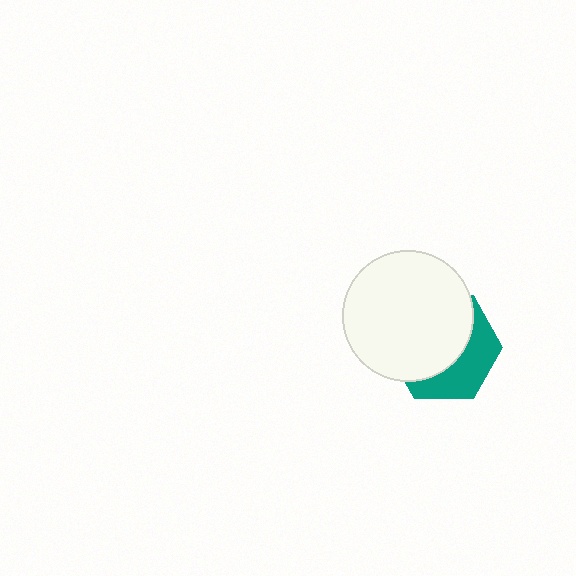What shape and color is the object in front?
The object in front is a white circle.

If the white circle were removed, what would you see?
You would see the complete teal hexagon.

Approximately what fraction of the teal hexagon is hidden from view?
Roughly 61% of the teal hexagon is hidden behind the white circle.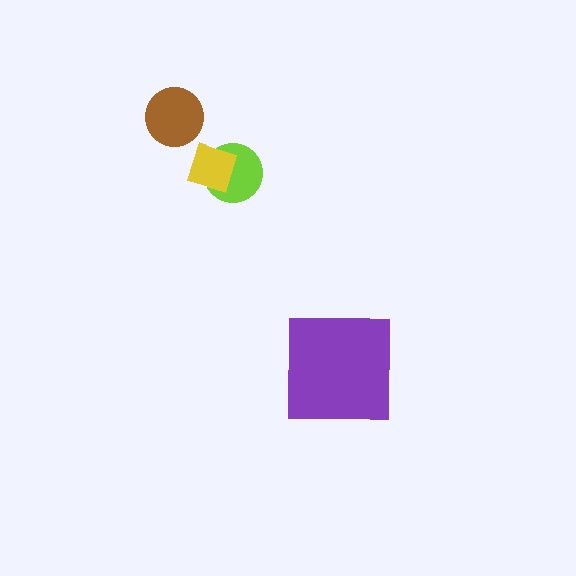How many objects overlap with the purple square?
0 objects overlap with the purple square.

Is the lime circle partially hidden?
Yes, it is partially covered by another shape.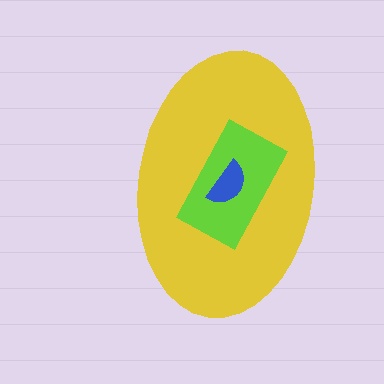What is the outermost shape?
The yellow ellipse.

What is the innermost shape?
The blue semicircle.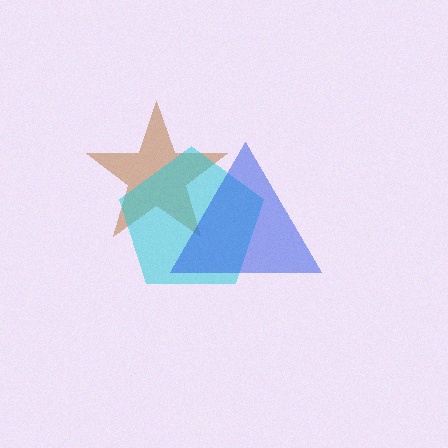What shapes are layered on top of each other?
The layered shapes are: a brown star, a cyan pentagon, a blue triangle.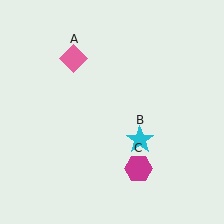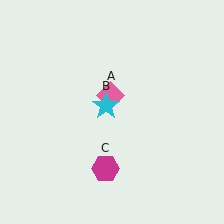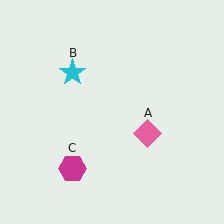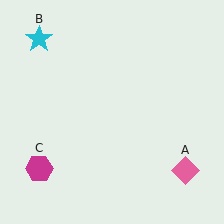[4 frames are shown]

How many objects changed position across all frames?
3 objects changed position: pink diamond (object A), cyan star (object B), magenta hexagon (object C).